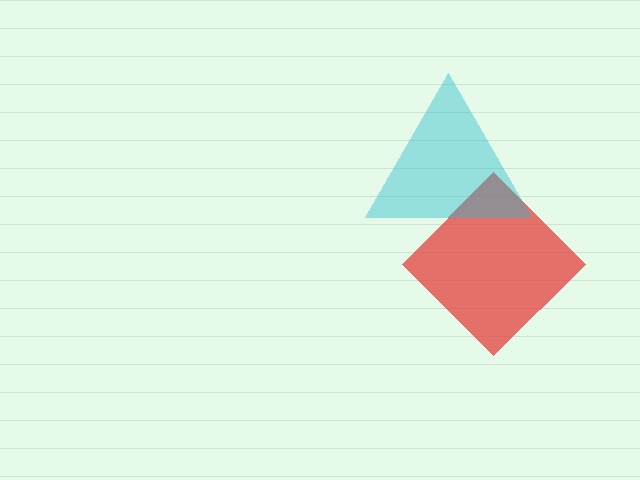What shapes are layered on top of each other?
The layered shapes are: a red diamond, a cyan triangle.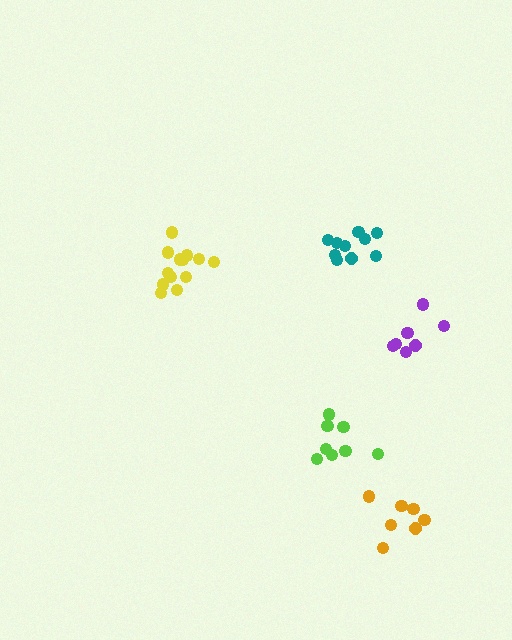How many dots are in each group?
Group 1: 13 dots, Group 2: 7 dots, Group 3: 10 dots, Group 4: 8 dots, Group 5: 7 dots (45 total).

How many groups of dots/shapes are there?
There are 5 groups.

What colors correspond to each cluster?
The clusters are colored: yellow, orange, teal, lime, purple.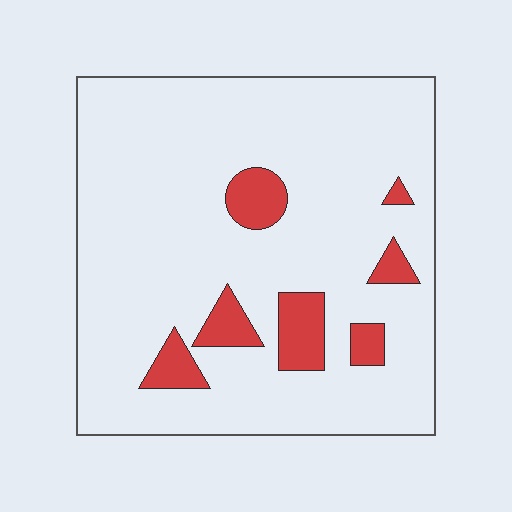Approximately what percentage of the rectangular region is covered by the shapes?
Approximately 10%.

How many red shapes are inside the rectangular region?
7.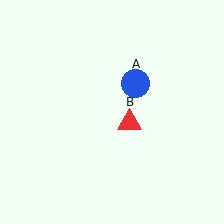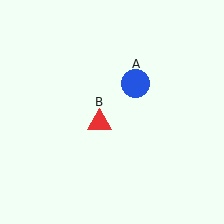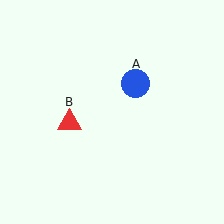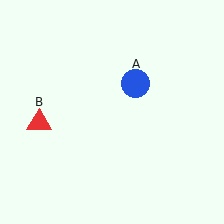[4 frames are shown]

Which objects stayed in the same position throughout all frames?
Blue circle (object A) remained stationary.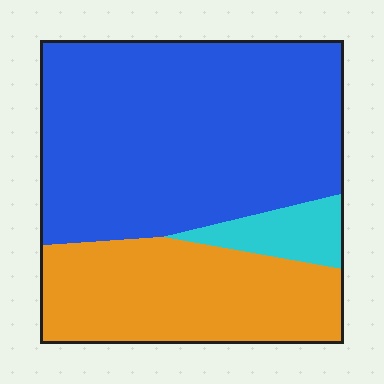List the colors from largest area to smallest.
From largest to smallest: blue, orange, cyan.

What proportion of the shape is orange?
Orange covers 32% of the shape.